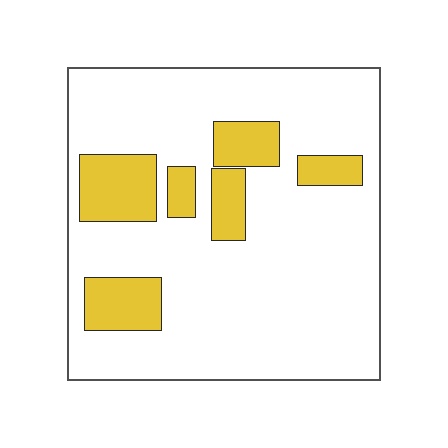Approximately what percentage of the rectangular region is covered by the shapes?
Approximately 20%.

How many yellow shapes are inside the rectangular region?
6.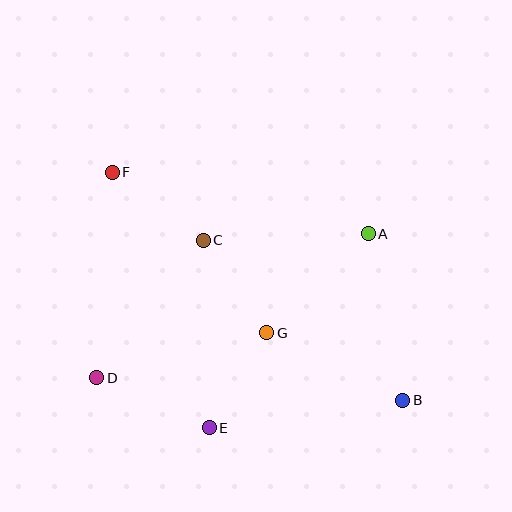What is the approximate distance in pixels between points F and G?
The distance between F and G is approximately 223 pixels.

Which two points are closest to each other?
Points E and G are closest to each other.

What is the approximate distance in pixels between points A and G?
The distance between A and G is approximately 142 pixels.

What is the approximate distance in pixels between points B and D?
The distance between B and D is approximately 307 pixels.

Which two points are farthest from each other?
Points B and F are farthest from each other.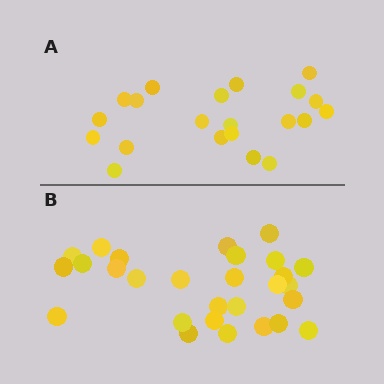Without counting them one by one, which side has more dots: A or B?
Region B (the bottom region) has more dots.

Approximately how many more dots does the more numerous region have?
Region B has roughly 8 or so more dots than region A.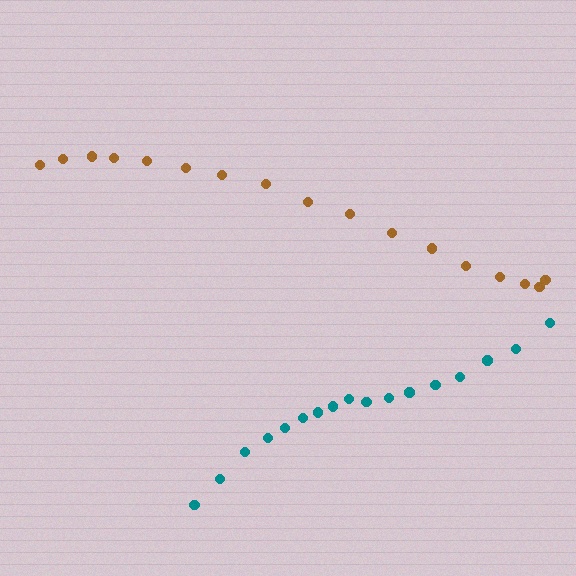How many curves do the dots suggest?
There are 2 distinct paths.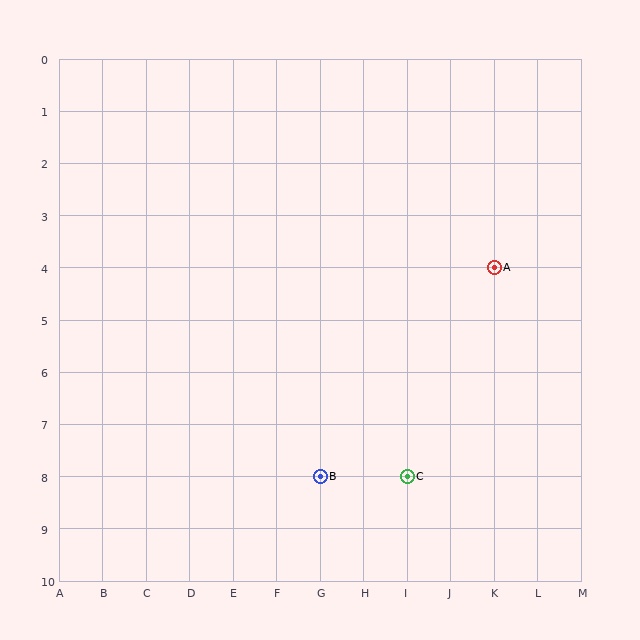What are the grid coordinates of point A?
Point A is at grid coordinates (K, 4).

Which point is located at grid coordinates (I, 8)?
Point C is at (I, 8).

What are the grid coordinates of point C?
Point C is at grid coordinates (I, 8).